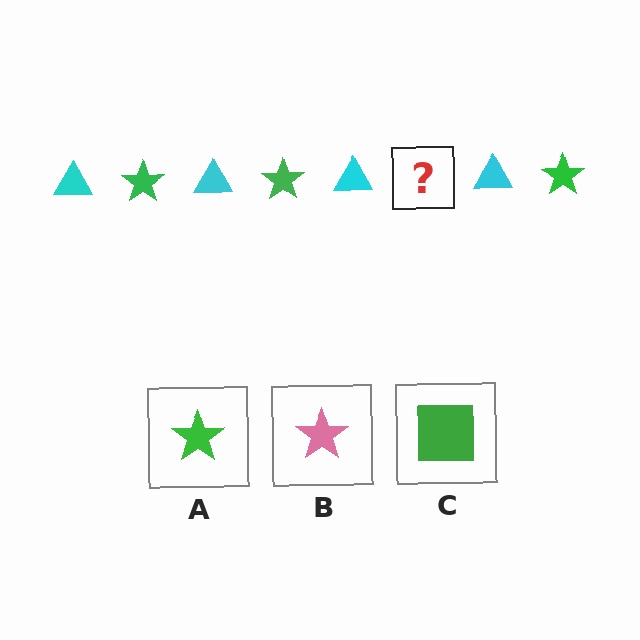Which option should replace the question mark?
Option A.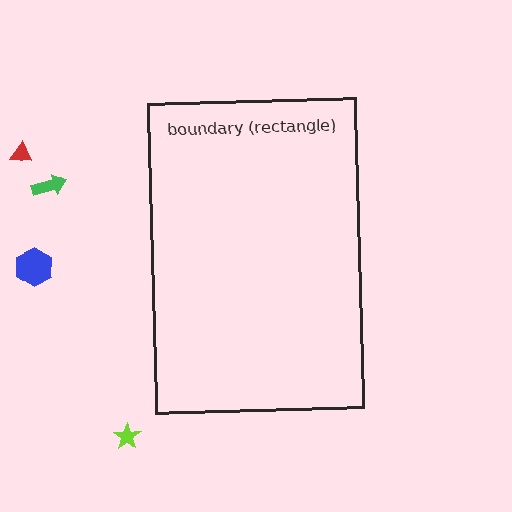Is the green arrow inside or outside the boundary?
Outside.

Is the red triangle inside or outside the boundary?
Outside.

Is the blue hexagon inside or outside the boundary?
Outside.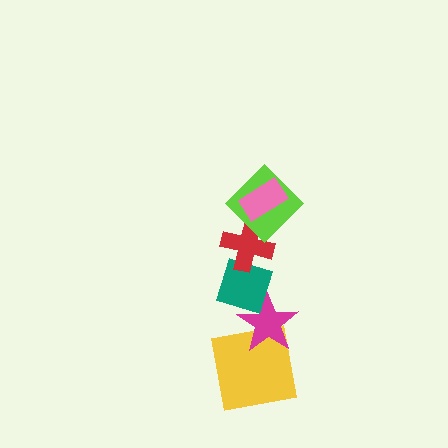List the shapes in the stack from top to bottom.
From top to bottom: the pink rectangle, the lime diamond, the red cross, the teal diamond, the magenta star, the yellow square.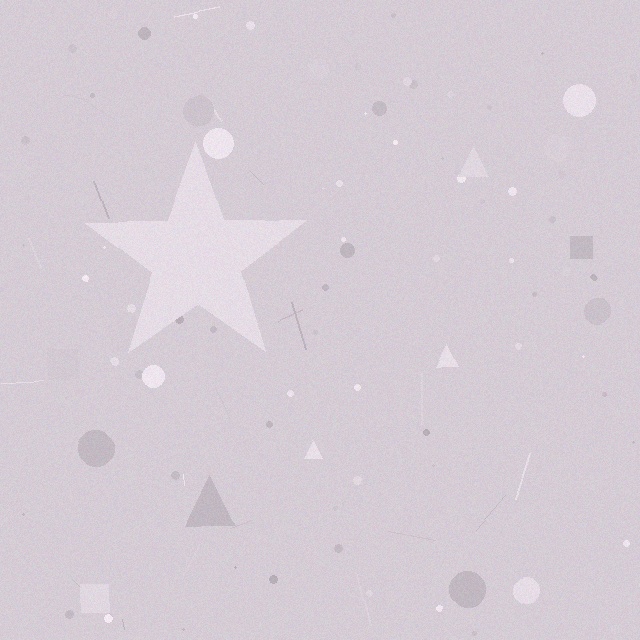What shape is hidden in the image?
A star is hidden in the image.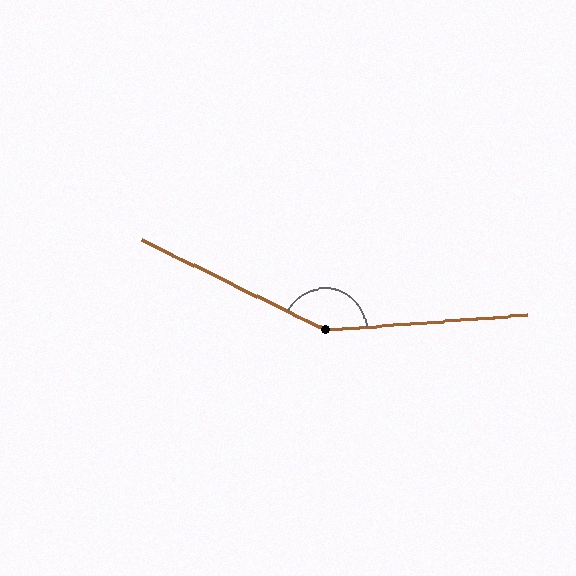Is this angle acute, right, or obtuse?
It is obtuse.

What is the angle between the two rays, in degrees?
Approximately 150 degrees.